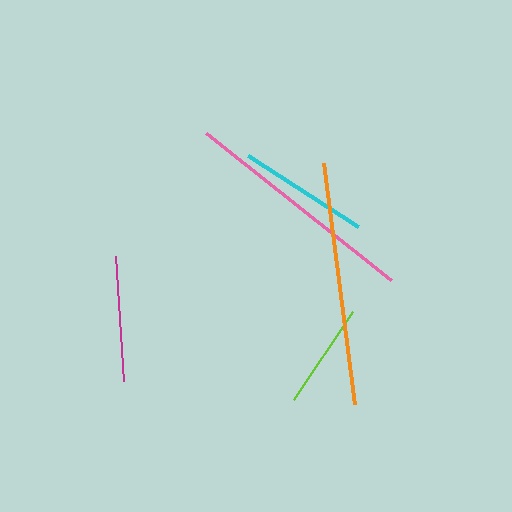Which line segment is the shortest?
The lime line is the shortest at approximately 106 pixels.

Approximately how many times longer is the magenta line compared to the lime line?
The magenta line is approximately 1.2 times the length of the lime line.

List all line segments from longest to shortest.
From longest to shortest: orange, pink, cyan, magenta, lime.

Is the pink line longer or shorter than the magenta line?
The pink line is longer than the magenta line.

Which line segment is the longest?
The orange line is the longest at approximately 243 pixels.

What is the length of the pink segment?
The pink segment is approximately 236 pixels long.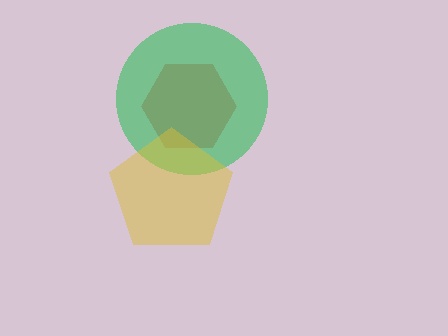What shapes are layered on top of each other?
The layered shapes are: a red hexagon, a green circle, a yellow pentagon.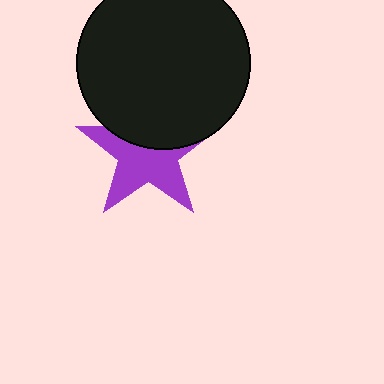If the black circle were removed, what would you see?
You would see the complete purple star.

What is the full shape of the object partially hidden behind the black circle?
The partially hidden object is a purple star.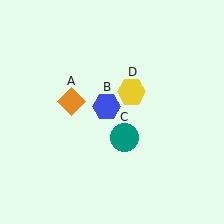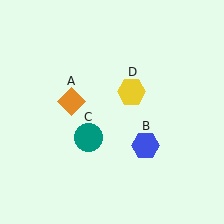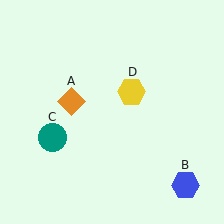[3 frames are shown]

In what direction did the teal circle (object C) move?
The teal circle (object C) moved left.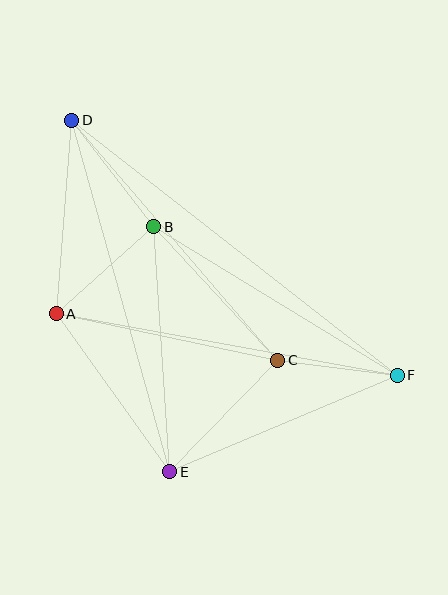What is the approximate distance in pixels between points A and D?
The distance between A and D is approximately 194 pixels.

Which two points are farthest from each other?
Points D and F are farthest from each other.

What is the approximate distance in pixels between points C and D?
The distance between C and D is approximately 316 pixels.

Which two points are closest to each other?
Points C and F are closest to each other.